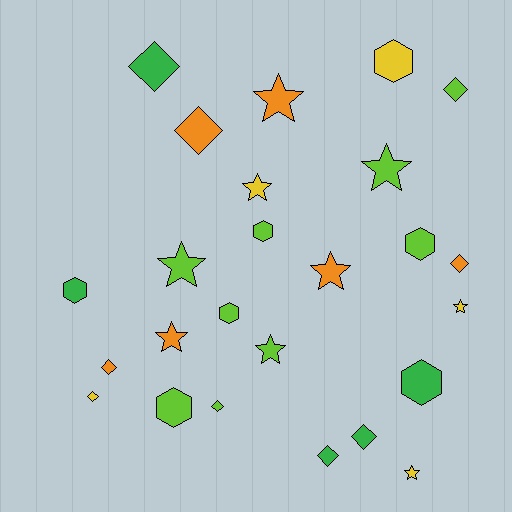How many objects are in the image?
There are 25 objects.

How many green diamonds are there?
There are 3 green diamonds.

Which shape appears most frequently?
Star, with 9 objects.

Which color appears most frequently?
Lime, with 9 objects.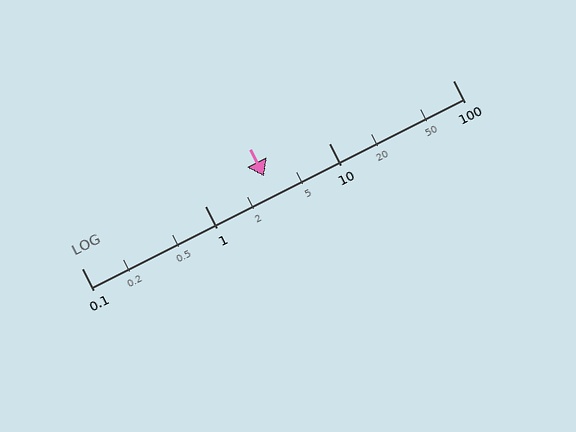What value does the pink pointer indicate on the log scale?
The pointer indicates approximately 3.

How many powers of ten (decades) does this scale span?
The scale spans 3 decades, from 0.1 to 100.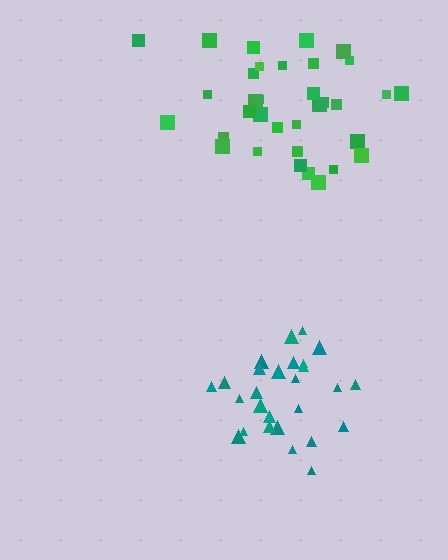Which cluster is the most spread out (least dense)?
Green.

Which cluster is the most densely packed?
Teal.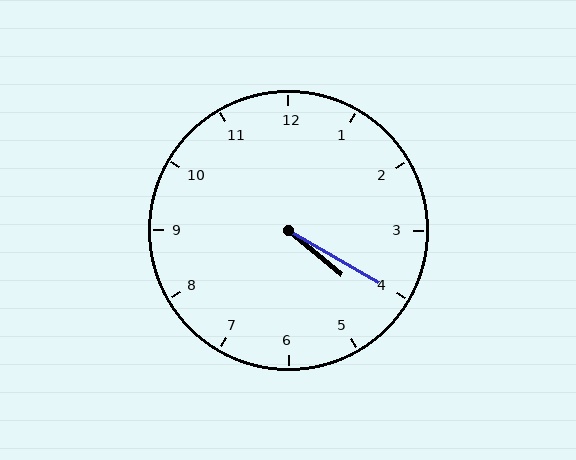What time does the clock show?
4:20.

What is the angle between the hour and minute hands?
Approximately 10 degrees.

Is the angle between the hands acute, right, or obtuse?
It is acute.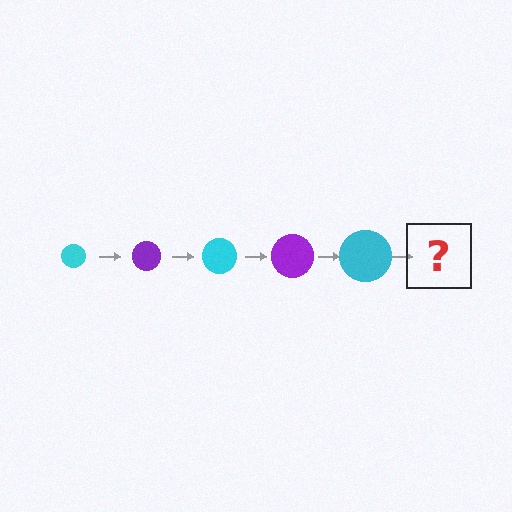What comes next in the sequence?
The next element should be a purple circle, larger than the previous one.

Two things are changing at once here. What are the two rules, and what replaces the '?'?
The two rules are that the circle grows larger each step and the color cycles through cyan and purple. The '?' should be a purple circle, larger than the previous one.